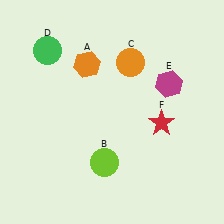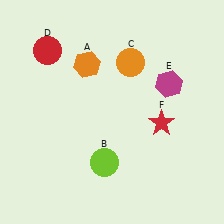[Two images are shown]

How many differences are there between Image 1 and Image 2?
There is 1 difference between the two images.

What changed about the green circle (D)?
In Image 1, D is green. In Image 2, it changed to red.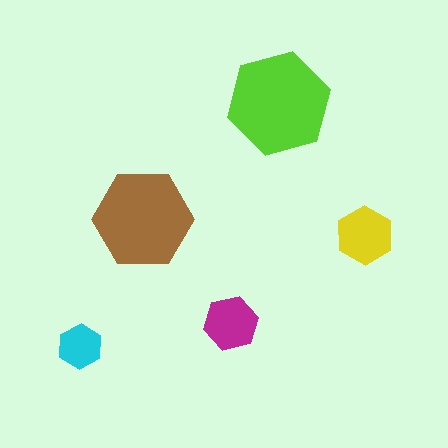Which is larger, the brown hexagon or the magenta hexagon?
The brown one.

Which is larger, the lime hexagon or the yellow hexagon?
The lime one.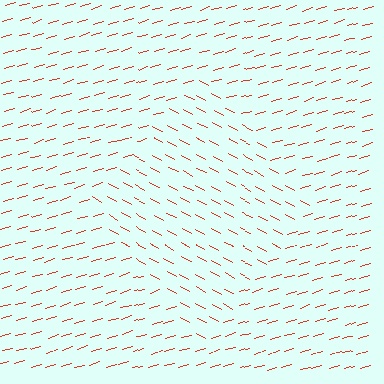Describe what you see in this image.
The image is filled with small red line segments. A diamond region in the image has lines oriented differently from the surrounding lines, creating a visible texture boundary.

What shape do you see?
I see a diamond.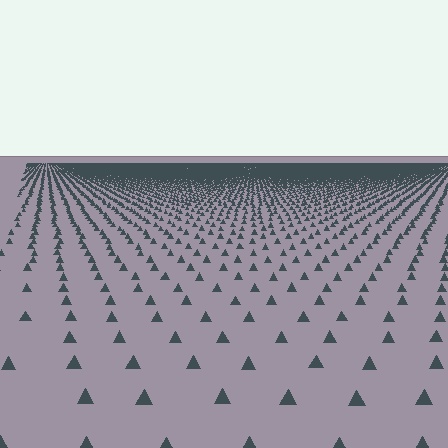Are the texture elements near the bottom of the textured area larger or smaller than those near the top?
Larger. Near the bottom, elements are closer to the viewer and appear at a bigger on-screen size.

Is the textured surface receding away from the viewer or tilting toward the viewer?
The surface is receding away from the viewer. Texture elements get smaller and denser toward the top.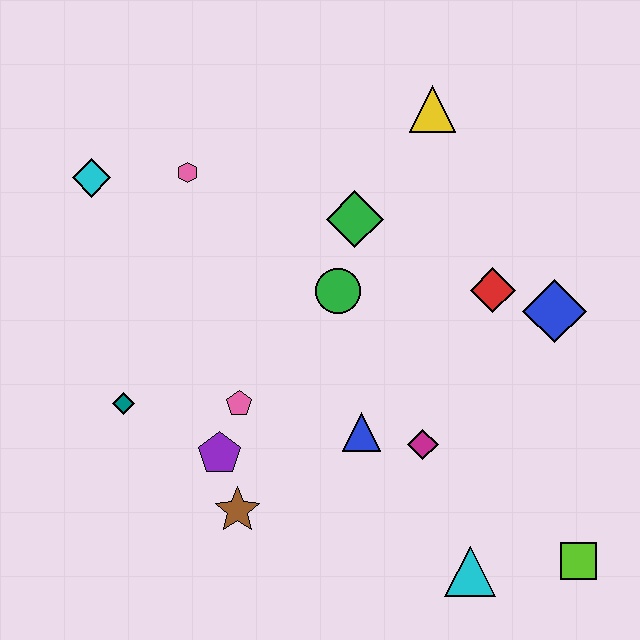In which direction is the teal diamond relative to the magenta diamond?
The teal diamond is to the left of the magenta diamond.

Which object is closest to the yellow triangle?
The green diamond is closest to the yellow triangle.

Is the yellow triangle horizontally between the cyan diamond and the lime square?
Yes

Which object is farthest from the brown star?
The yellow triangle is farthest from the brown star.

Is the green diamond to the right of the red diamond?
No